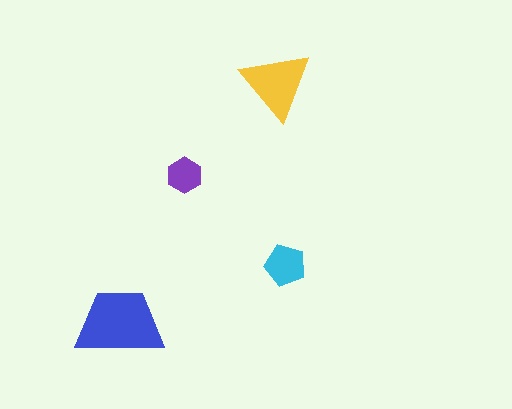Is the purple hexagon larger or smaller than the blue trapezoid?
Smaller.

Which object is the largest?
The blue trapezoid.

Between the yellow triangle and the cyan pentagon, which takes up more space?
The yellow triangle.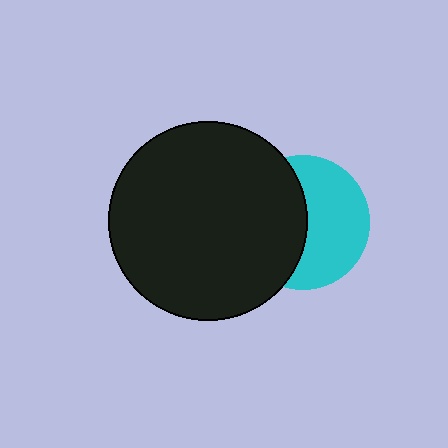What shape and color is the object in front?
The object in front is a black circle.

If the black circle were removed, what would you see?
You would see the complete cyan circle.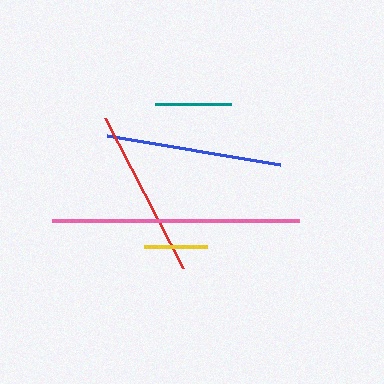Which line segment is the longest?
The pink line is the longest at approximately 247 pixels.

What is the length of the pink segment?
The pink segment is approximately 247 pixels long.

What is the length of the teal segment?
The teal segment is approximately 75 pixels long.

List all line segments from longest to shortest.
From longest to shortest: pink, blue, red, teal, yellow.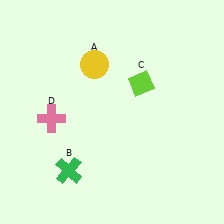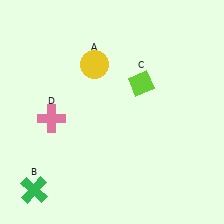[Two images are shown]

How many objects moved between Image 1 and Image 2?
1 object moved between the two images.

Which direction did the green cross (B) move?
The green cross (B) moved left.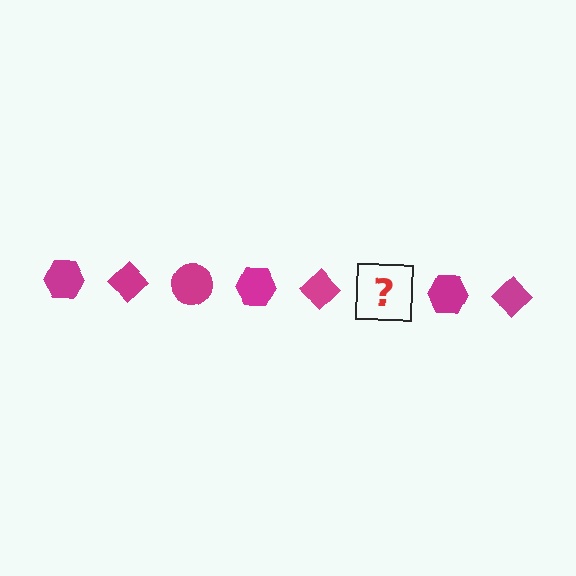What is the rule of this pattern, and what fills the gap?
The rule is that the pattern cycles through hexagon, diamond, circle shapes in magenta. The gap should be filled with a magenta circle.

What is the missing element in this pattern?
The missing element is a magenta circle.